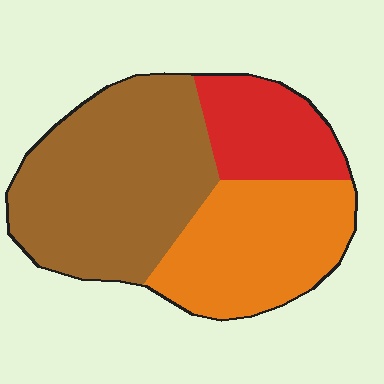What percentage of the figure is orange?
Orange covers roughly 30% of the figure.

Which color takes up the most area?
Brown, at roughly 50%.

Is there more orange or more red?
Orange.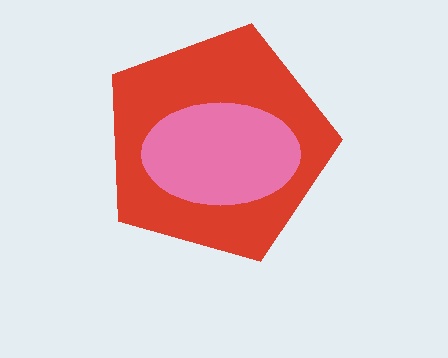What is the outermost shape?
The red pentagon.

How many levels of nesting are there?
2.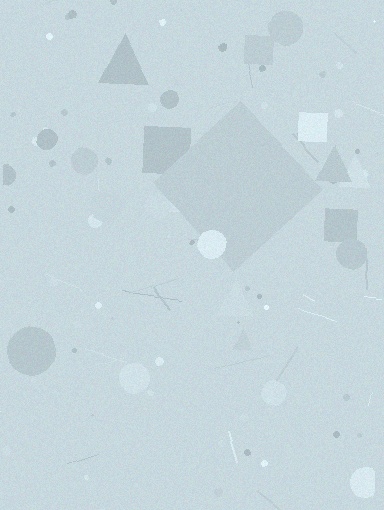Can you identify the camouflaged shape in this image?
The camouflaged shape is a diamond.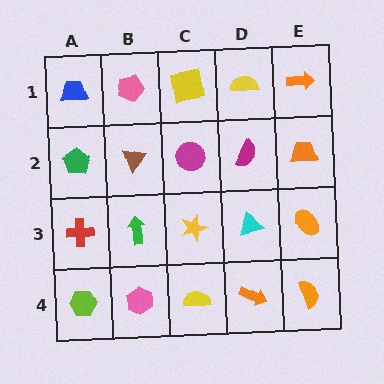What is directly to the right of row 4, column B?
A yellow semicircle.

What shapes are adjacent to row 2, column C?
A yellow square (row 1, column C), a yellow star (row 3, column C), a brown triangle (row 2, column B), a magenta semicircle (row 2, column D).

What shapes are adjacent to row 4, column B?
A green arrow (row 3, column B), a lime hexagon (row 4, column A), a yellow semicircle (row 4, column C).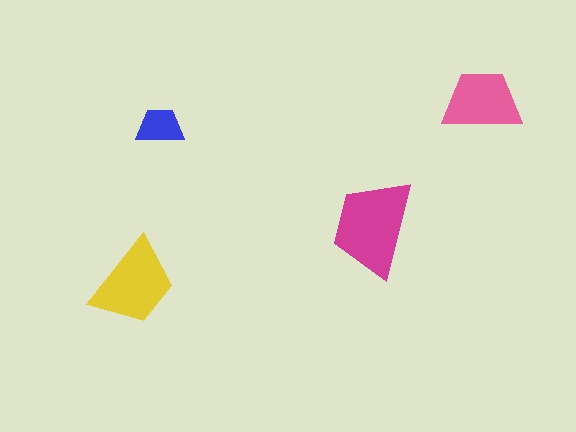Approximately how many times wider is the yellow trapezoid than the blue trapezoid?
About 2 times wider.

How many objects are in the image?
There are 4 objects in the image.